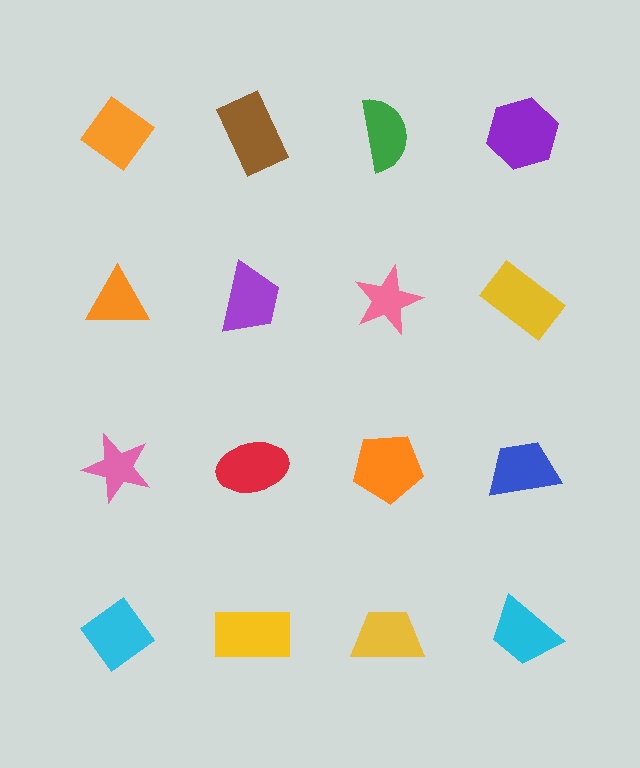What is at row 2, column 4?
A yellow rectangle.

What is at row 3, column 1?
A pink star.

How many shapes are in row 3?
4 shapes.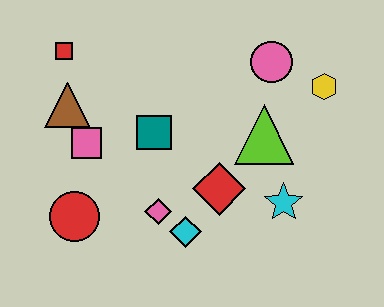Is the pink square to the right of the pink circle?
No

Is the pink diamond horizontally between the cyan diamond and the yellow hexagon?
No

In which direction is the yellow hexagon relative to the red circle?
The yellow hexagon is to the right of the red circle.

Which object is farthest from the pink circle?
The red circle is farthest from the pink circle.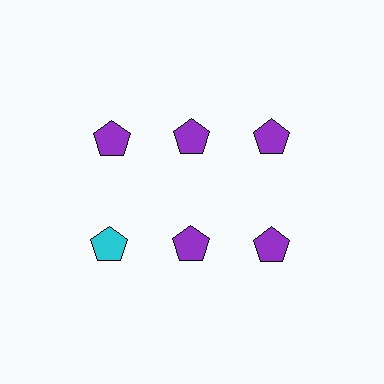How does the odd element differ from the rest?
It has a different color: cyan instead of purple.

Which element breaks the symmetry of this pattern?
The cyan pentagon in the second row, leftmost column breaks the symmetry. All other shapes are purple pentagons.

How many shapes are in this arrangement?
There are 6 shapes arranged in a grid pattern.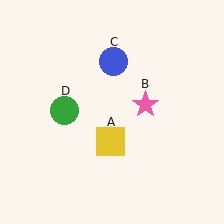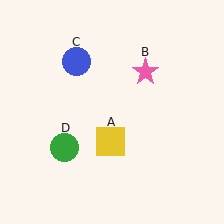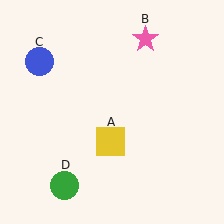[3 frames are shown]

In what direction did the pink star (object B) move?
The pink star (object B) moved up.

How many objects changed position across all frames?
3 objects changed position: pink star (object B), blue circle (object C), green circle (object D).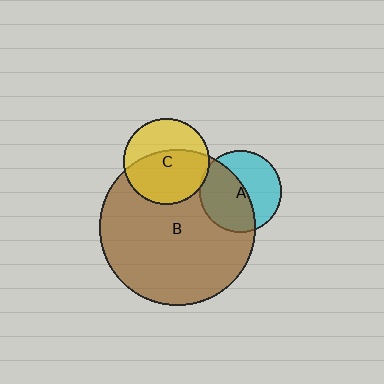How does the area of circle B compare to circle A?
Approximately 3.6 times.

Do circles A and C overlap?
Yes.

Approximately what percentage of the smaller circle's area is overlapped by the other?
Approximately 5%.